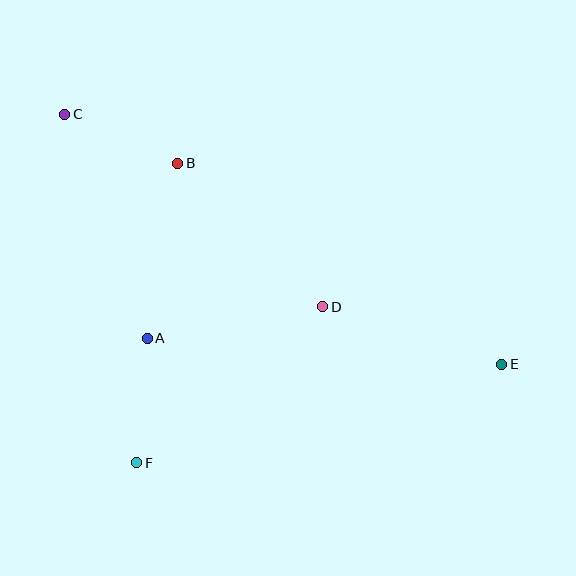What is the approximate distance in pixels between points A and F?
The distance between A and F is approximately 125 pixels.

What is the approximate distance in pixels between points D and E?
The distance between D and E is approximately 188 pixels.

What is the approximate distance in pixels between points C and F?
The distance between C and F is approximately 355 pixels.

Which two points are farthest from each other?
Points C and E are farthest from each other.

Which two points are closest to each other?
Points B and C are closest to each other.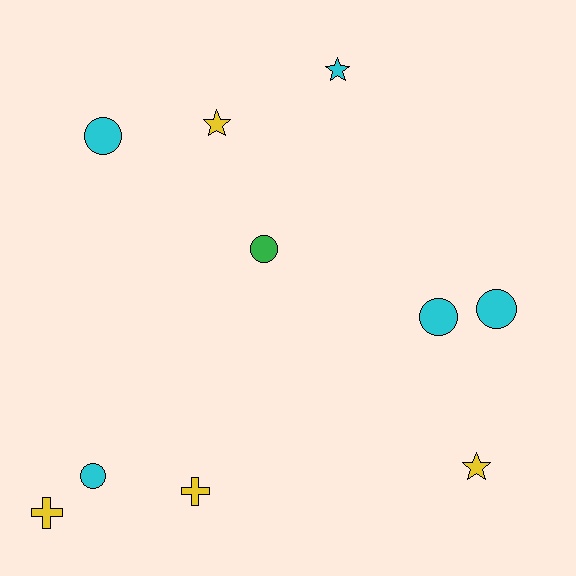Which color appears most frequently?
Cyan, with 5 objects.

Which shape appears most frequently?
Circle, with 5 objects.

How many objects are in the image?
There are 10 objects.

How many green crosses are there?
There are no green crosses.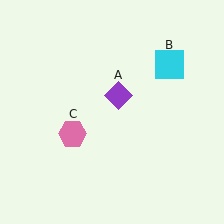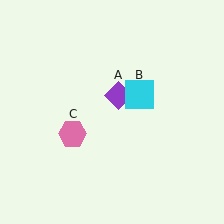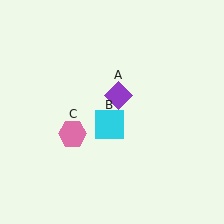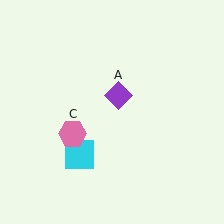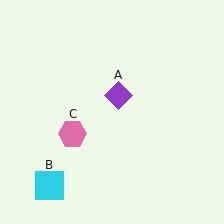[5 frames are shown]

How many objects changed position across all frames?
1 object changed position: cyan square (object B).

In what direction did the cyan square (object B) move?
The cyan square (object B) moved down and to the left.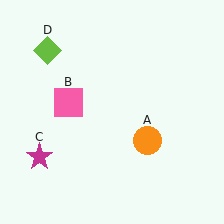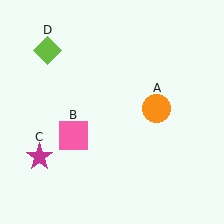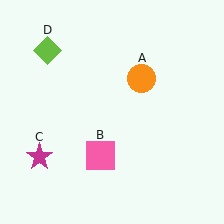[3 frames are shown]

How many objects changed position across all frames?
2 objects changed position: orange circle (object A), pink square (object B).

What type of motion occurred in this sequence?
The orange circle (object A), pink square (object B) rotated counterclockwise around the center of the scene.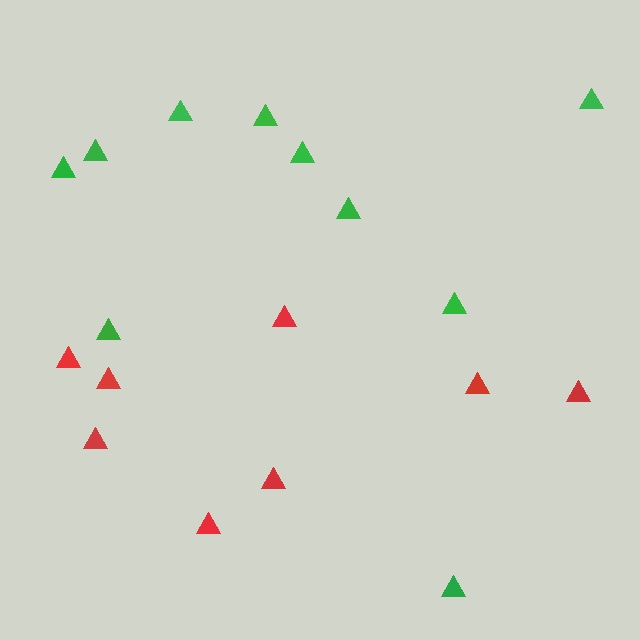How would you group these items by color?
There are 2 groups: one group of green triangles (10) and one group of red triangles (8).